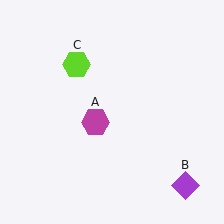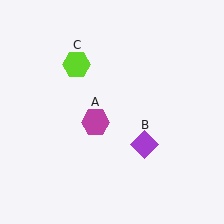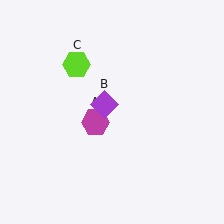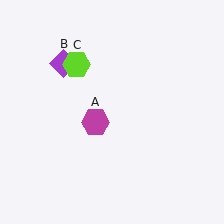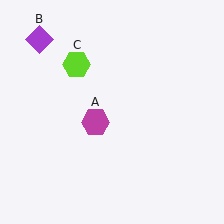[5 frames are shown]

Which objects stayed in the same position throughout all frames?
Magenta hexagon (object A) and lime hexagon (object C) remained stationary.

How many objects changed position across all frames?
1 object changed position: purple diamond (object B).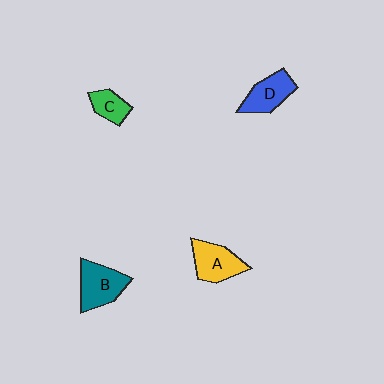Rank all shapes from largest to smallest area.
From largest to smallest: B (teal), A (yellow), D (blue), C (green).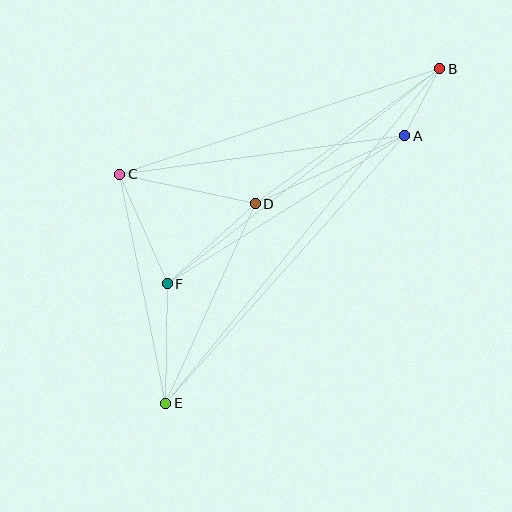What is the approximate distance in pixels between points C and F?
The distance between C and F is approximately 119 pixels.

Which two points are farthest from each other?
Points B and E are farthest from each other.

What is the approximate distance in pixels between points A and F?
The distance between A and F is approximately 280 pixels.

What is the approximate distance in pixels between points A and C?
The distance between A and C is approximately 288 pixels.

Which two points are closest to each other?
Points A and B are closest to each other.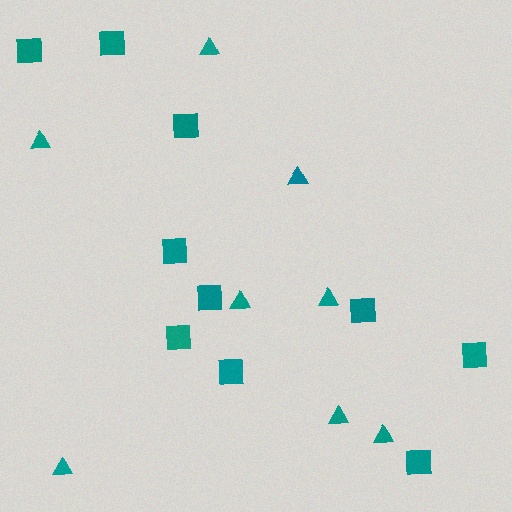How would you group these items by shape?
There are 2 groups: one group of squares (10) and one group of triangles (8).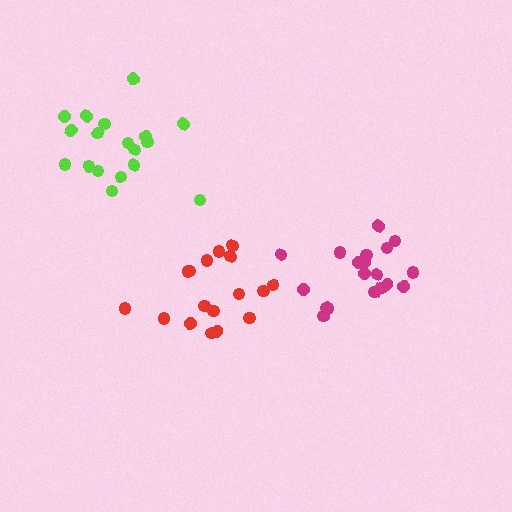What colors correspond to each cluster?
The clusters are colored: red, magenta, lime.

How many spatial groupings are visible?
There are 3 spatial groupings.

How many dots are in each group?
Group 1: 17 dots, Group 2: 19 dots, Group 3: 18 dots (54 total).